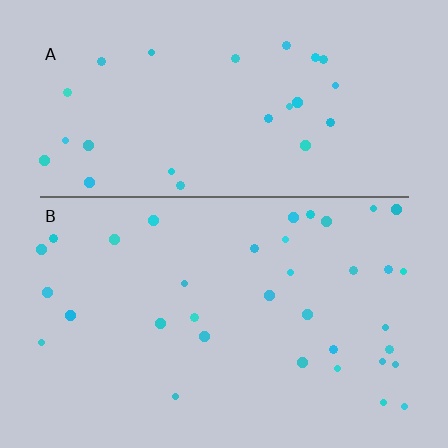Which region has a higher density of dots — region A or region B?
B (the bottom).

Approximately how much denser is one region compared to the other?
Approximately 1.3× — region B over region A.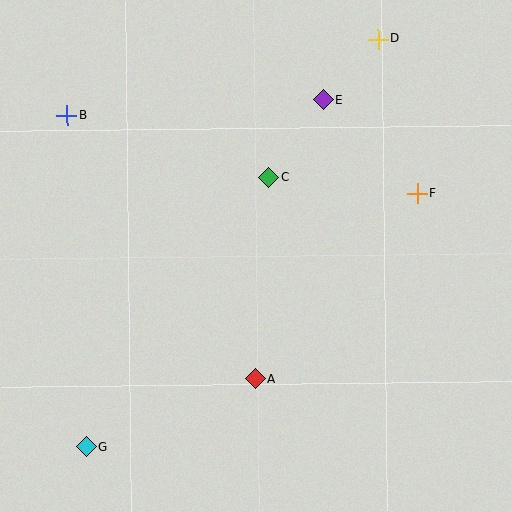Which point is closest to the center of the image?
Point C at (269, 177) is closest to the center.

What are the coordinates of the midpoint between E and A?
The midpoint between E and A is at (289, 239).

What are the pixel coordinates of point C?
Point C is at (269, 177).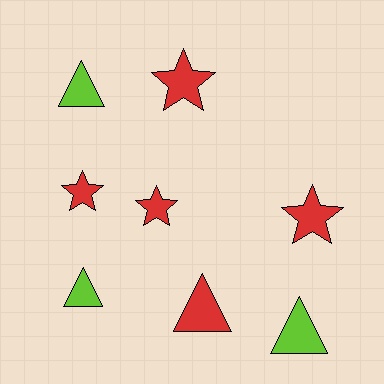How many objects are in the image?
There are 8 objects.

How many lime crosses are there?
There are no lime crosses.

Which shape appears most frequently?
Star, with 4 objects.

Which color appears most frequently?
Red, with 5 objects.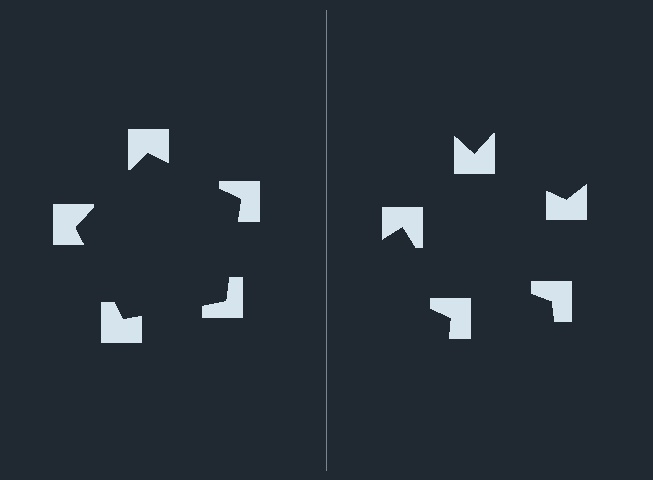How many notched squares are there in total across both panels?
10 — 5 on each side.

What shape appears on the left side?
An illusory pentagon.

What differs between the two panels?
The notched squares are positioned identically on both sides; only the wedge orientations differ. On the left they align to a pentagon; on the right they are misaligned.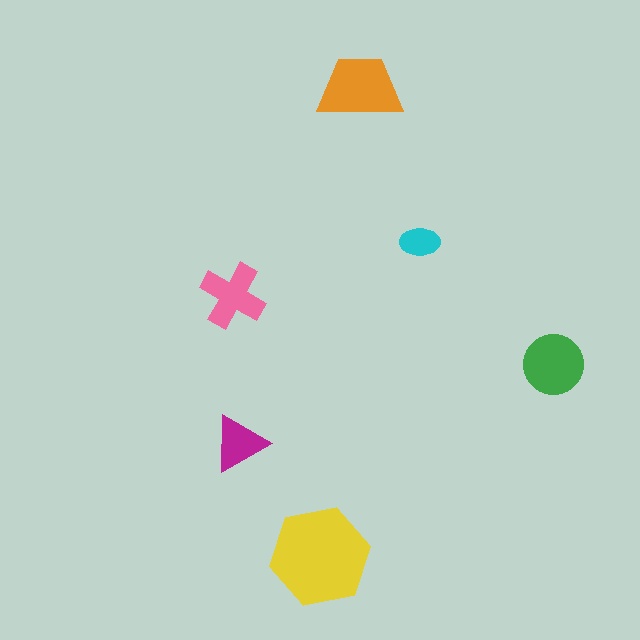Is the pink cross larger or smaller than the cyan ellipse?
Larger.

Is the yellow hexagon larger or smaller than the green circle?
Larger.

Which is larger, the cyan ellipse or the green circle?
The green circle.